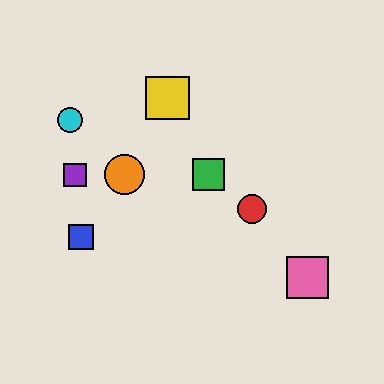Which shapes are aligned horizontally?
The green square, the purple square, the orange circle are aligned horizontally.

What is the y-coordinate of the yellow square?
The yellow square is at y≈98.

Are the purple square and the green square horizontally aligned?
Yes, both are at y≈175.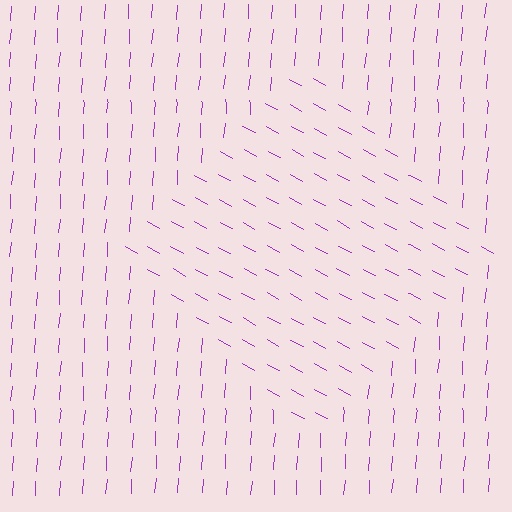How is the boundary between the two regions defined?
The boundary is defined purely by a change in line orientation (approximately 65 degrees difference). All lines are the same color and thickness.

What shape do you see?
I see a diamond.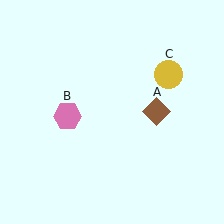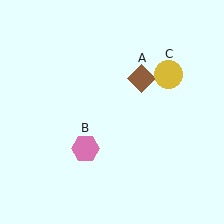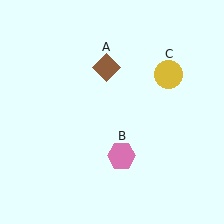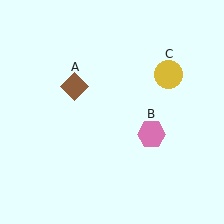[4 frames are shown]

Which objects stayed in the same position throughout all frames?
Yellow circle (object C) remained stationary.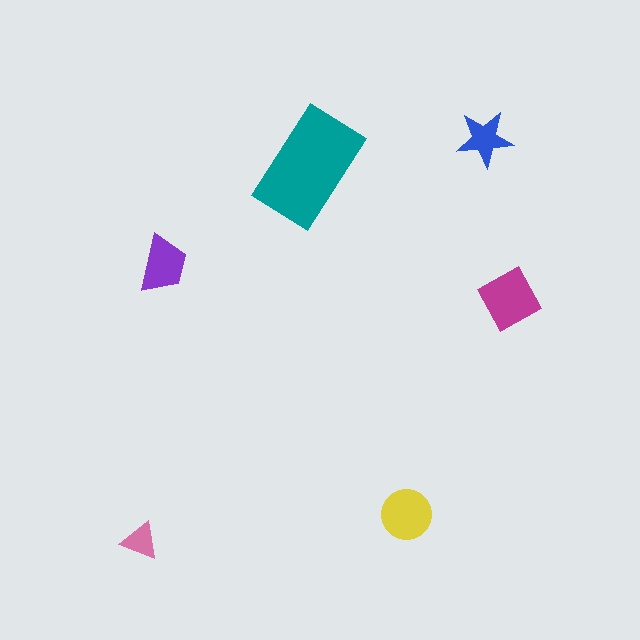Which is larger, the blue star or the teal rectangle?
The teal rectangle.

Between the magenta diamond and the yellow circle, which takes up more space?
The magenta diamond.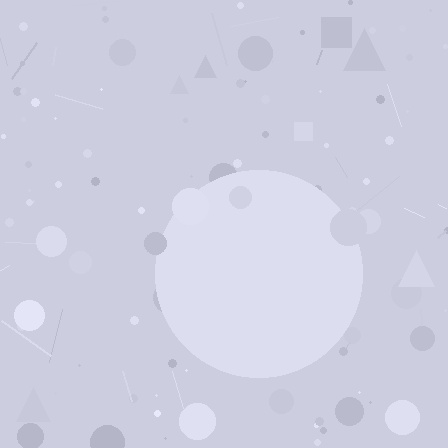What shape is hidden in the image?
A circle is hidden in the image.